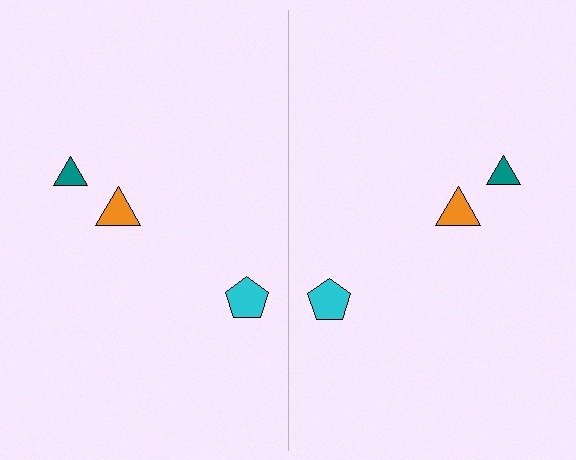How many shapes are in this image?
There are 6 shapes in this image.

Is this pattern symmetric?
Yes, this pattern has bilateral (reflection) symmetry.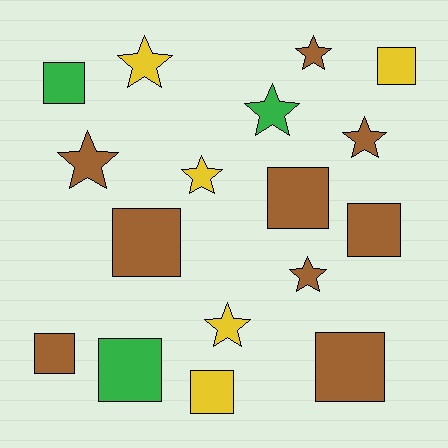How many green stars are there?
There is 1 green star.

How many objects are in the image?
There are 17 objects.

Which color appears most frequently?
Brown, with 9 objects.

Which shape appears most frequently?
Square, with 9 objects.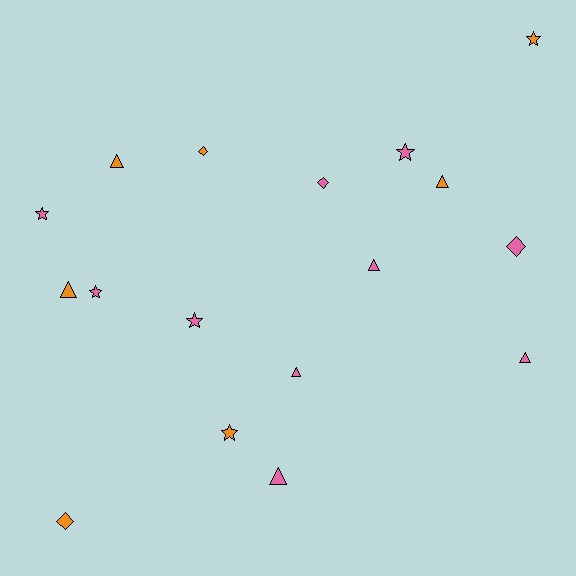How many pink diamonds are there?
There are 2 pink diamonds.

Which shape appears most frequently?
Triangle, with 7 objects.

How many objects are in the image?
There are 17 objects.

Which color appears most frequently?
Pink, with 10 objects.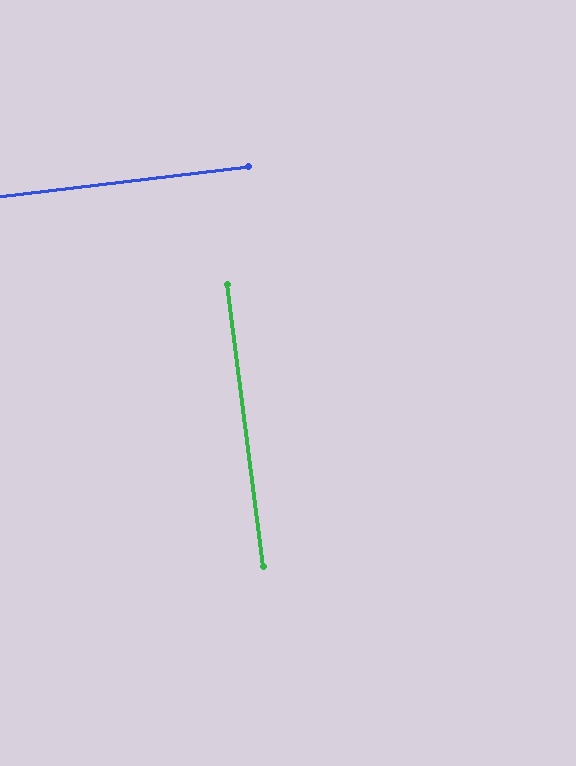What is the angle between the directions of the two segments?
Approximately 90 degrees.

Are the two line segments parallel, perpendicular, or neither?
Perpendicular — they meet at approximately 90°.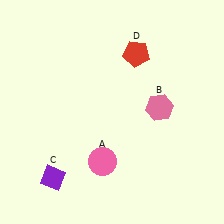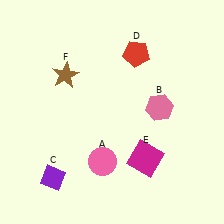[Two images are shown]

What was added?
A magenta square (E), a brown star (F) were added in Image 2.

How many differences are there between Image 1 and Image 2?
There are 2 differences between the two images.